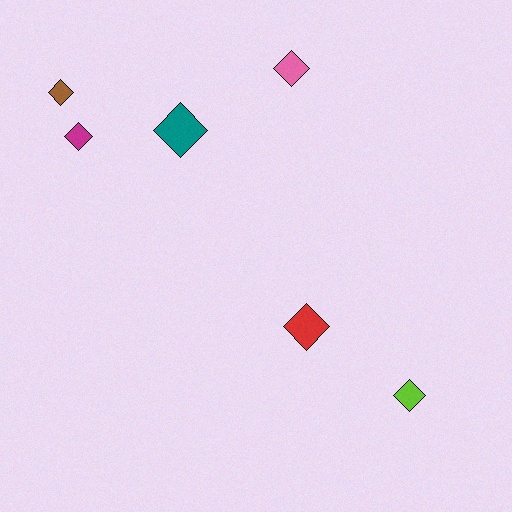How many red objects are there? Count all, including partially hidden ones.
There is 1 red object.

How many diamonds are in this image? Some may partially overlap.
There are 6 diamonds.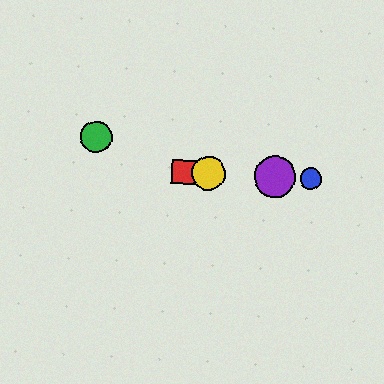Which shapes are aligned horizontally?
The red square, the blue circle, the yellow circle, the purple circle are aligned horizontally.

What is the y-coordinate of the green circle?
The green circle is at y≈137.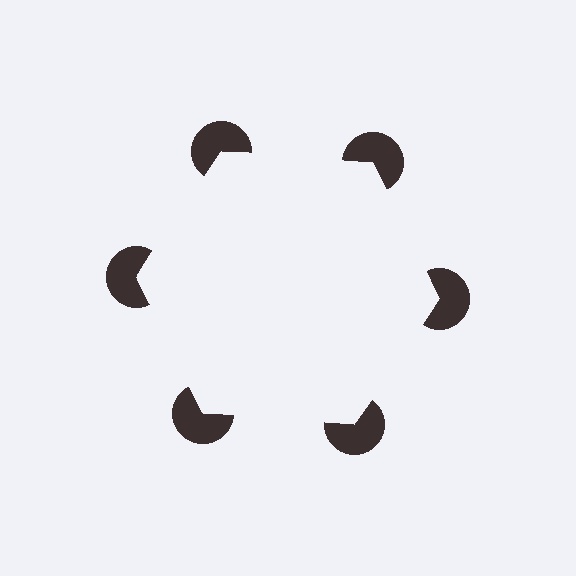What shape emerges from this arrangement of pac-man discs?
An illusory hexagon — its edges are inferred from the aligned wedge cuts in the pac-man discs, not physically drawn.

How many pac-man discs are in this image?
There are 6 — one at each vertex of the illusory hexagon.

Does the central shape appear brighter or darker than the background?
It typically appears slightly brighter than the background, even though no actual brightness change is drawn.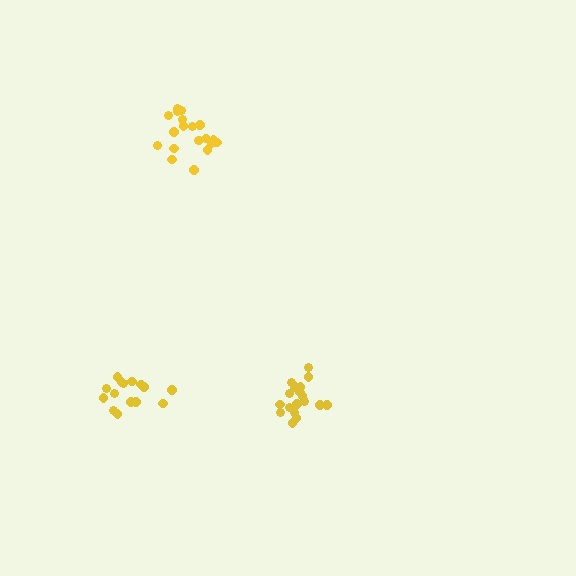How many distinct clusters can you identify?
There are 3 distinct clusters.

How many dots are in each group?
Group 1: 20 dots, Group 2: 18 dots, Group 3: 15 dots (53 total).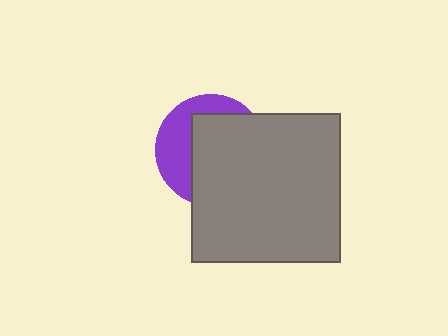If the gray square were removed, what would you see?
You would see the complete purple circle.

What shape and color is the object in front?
The object in front is a gray square.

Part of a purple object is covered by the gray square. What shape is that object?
It is a circle.